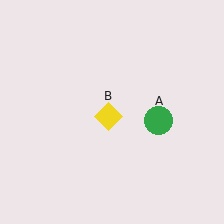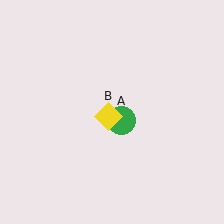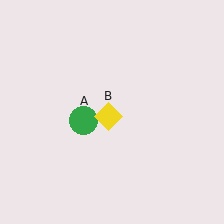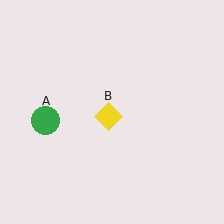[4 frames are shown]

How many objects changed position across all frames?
1 object changed position: green circle (object A).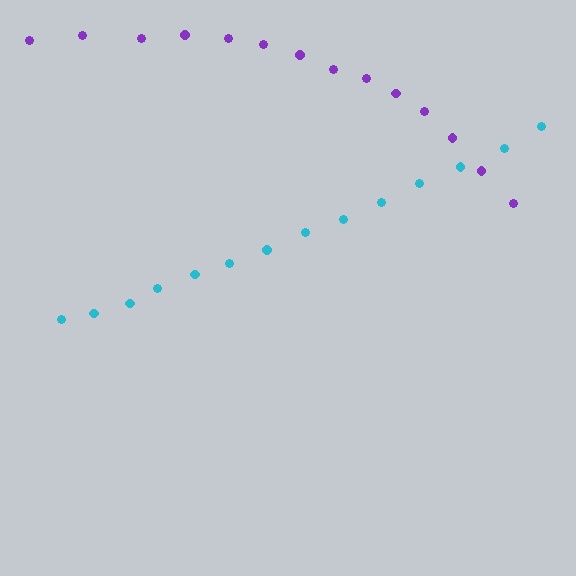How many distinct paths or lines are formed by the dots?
There are 2 distinct paths.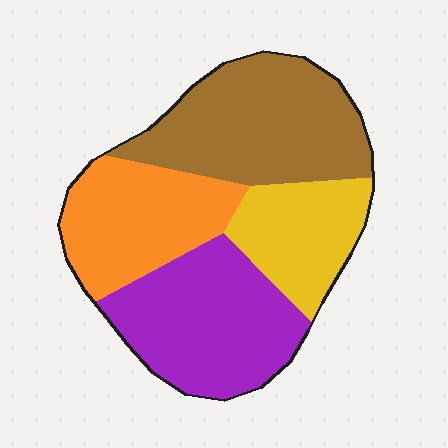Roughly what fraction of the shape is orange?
Orange takes up between a sixth and a third of the shape.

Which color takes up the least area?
Yellow, at roughly 15%.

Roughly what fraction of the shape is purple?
Purple takes up between a sixth and a third of the shape.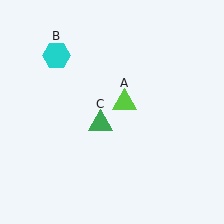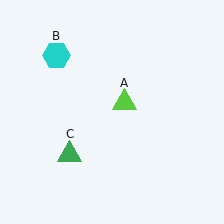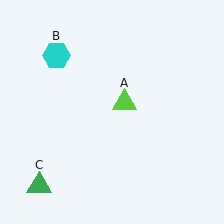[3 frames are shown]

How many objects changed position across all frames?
1 object changed position: green triangle (object C).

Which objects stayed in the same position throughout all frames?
Lime triangle (object A) and cyan hexagon (object B) remained stationary.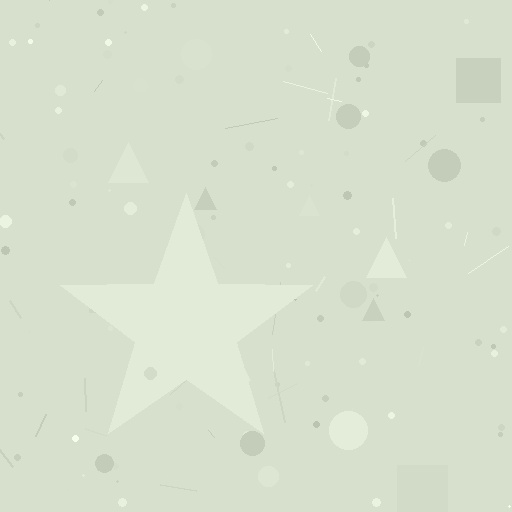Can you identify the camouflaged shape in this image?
The camouflaged shape is a star.